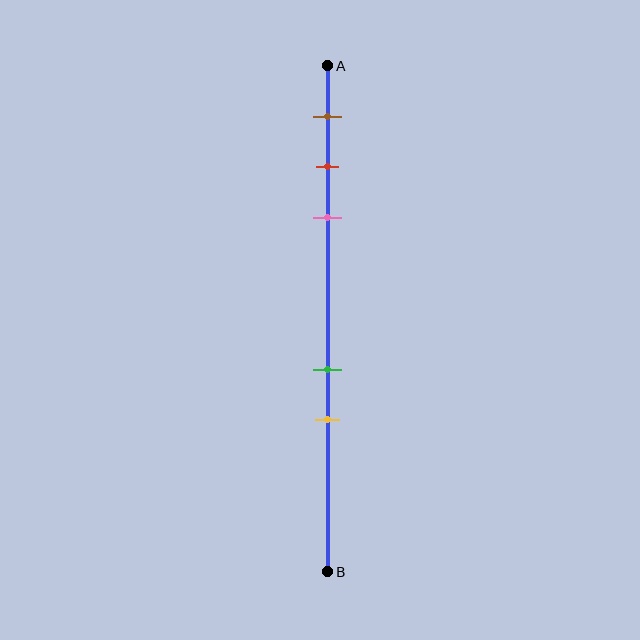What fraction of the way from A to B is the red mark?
The red mark is approximately 20% (0.2) of the way from A to B.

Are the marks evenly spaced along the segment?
No, the marks are not evenly spaced.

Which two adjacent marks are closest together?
The red and pink marks are the closest adjacent pair.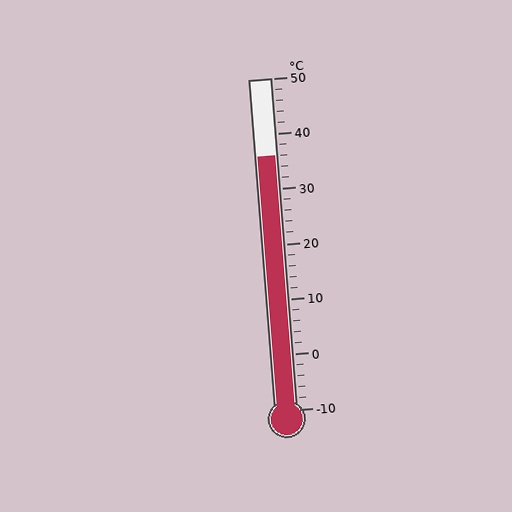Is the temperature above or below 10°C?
The temperature is above 10°C.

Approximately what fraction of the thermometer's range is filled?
The thermometer is filled to approximately 75% of its range.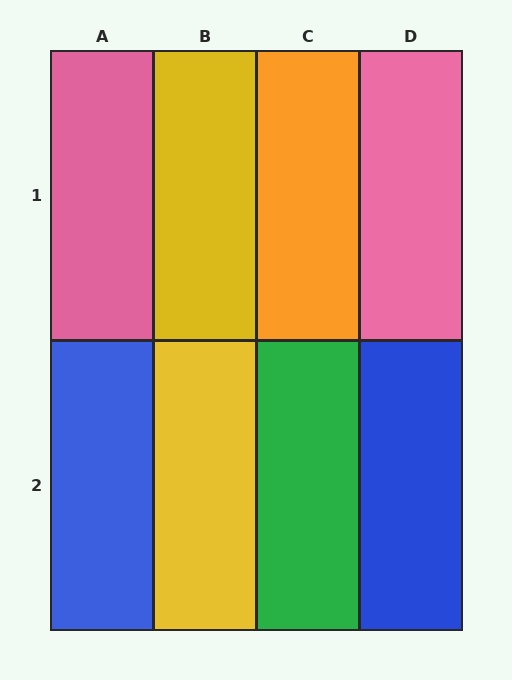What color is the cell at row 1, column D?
Pink.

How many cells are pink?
2 cells are pink.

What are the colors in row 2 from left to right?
Blue, yellow, green, blue.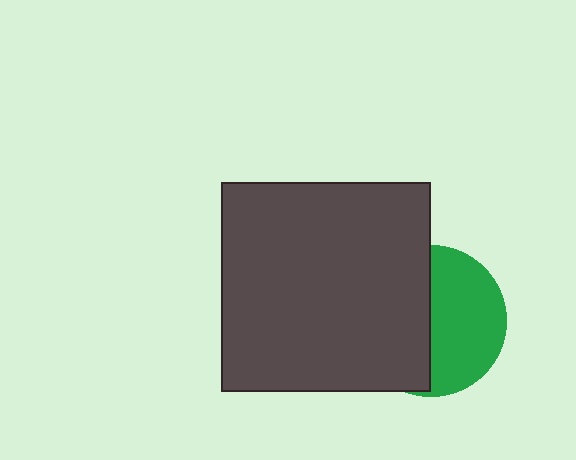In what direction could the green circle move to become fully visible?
The green circle could move right. That would shift it out from behind the dark gray square entirely.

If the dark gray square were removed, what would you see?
You would see the complete green circle.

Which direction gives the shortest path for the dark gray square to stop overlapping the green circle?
Moving left gives the shortest separation.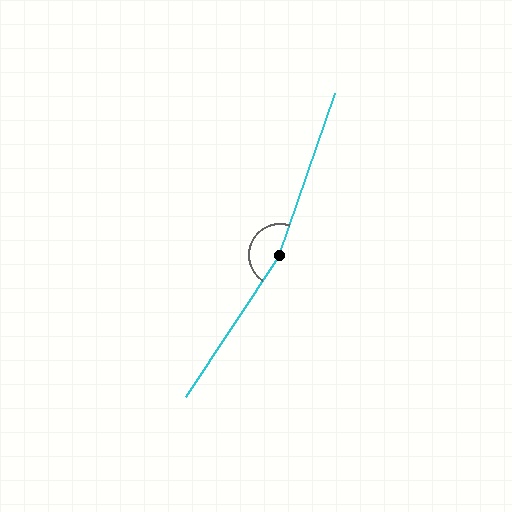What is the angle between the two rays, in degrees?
Approximately 165 degrees.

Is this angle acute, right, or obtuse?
It is obtuse.